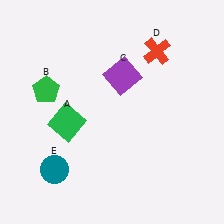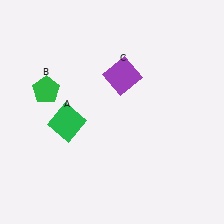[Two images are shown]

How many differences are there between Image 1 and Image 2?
There are 2 differences between the two images.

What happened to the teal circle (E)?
The teal circle (E) was removed in Image 2. It was in the bottom-left area of Image 1.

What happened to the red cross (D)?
The red cross (D) was removed in Image 2. It was in the top-right area of Image 1.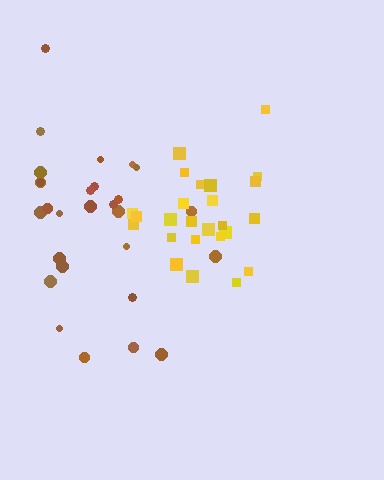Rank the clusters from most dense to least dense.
yellow, brown.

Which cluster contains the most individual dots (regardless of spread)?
Brown (28).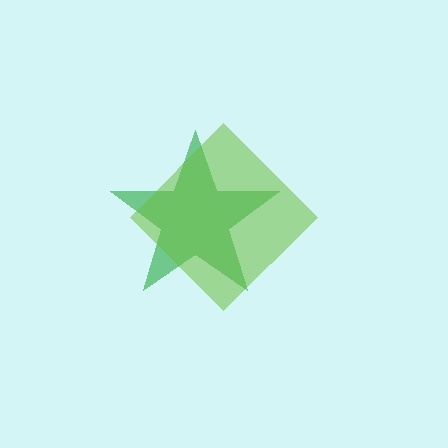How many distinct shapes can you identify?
There are 2 distinct shapes: a green star, a lime diamond.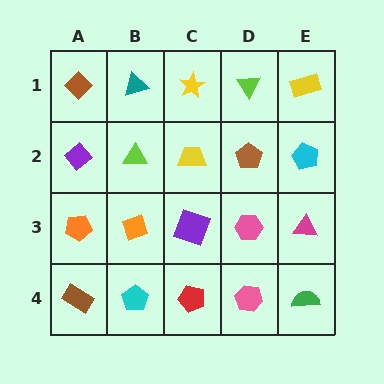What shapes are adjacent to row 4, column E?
A magenta triangle (row 3, column E), a pink hexagon (row 4, column D).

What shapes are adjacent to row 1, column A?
A purple diamond (row 2, column A), a teal triangle (row 1, column B).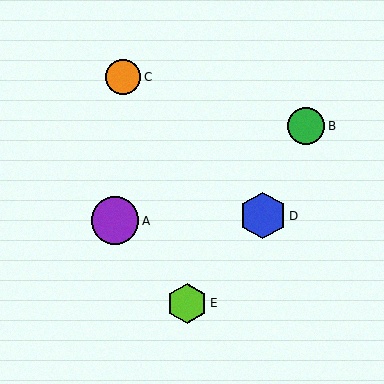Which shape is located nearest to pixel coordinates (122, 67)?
The orange circle (labeled C) at (123, 77) is nearest to that location.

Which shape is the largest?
The purple circle (labeled A) is the largest.